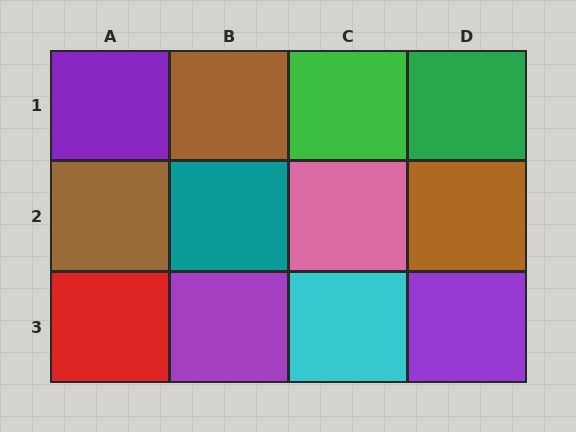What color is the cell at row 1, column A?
Purple.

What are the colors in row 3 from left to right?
Red, purple, cyan, purple.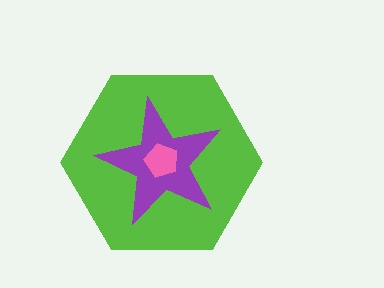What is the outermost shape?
The lime hexagon.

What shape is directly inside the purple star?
The pink pentagon.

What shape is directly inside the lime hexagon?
The purple star.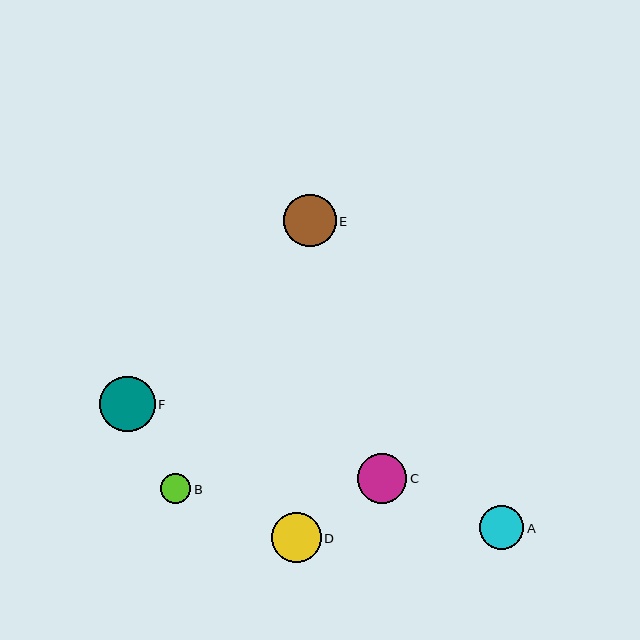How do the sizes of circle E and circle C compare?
Circle E and circle C are approximately the same size.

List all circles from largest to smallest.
From largest to smallest: F, E, D, C, A, B.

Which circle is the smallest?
Circle B is the smallest with a size of approximately 30 pixels.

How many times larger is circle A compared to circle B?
Circle A is approximately 1.5 times the size of circle B.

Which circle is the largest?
Circle F is the largest with a size of approximately 56 pixels.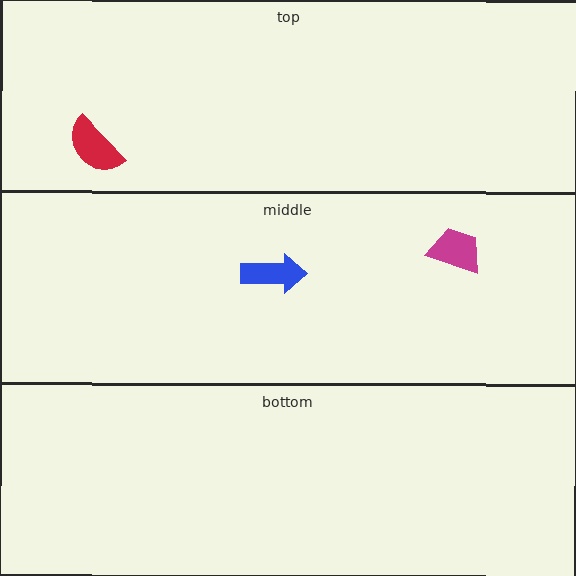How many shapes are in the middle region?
2.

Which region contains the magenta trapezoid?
The middle region.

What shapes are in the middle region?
The blue arrow, the magenta trapezoid.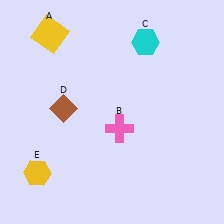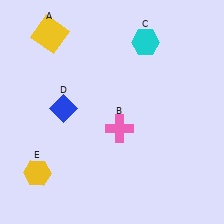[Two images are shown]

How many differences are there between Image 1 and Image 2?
There is 1 difference between the two images.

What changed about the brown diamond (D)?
In Image 1, D is brown. In Image 2, it changed to blue.